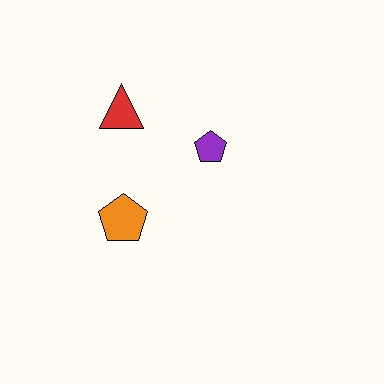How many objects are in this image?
There are 3 objects.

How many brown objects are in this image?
There are no brown objects.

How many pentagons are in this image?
There are 2 pentagons.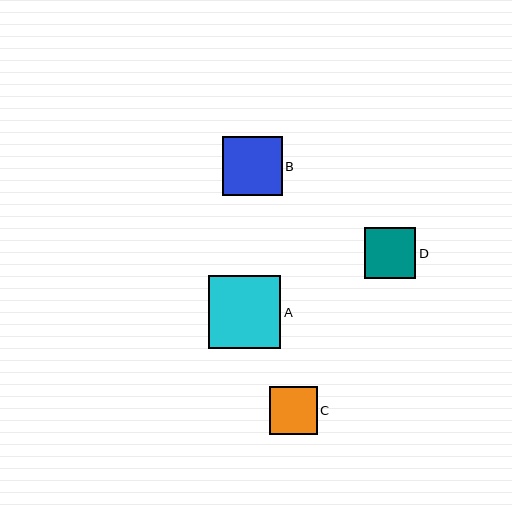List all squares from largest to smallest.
From largest to smallest: A, B, D, C.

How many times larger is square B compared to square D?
Square B is approximately 1.2 times the size of square D.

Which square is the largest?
Square A is the largest with a size of approximately 73 pixels.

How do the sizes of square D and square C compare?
Square D and square C are approximately the same size.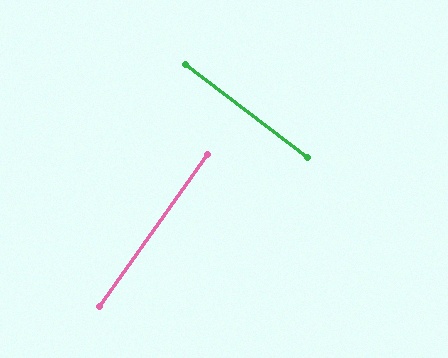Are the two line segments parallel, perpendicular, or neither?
Perpendicular — they meet at approximately 88°.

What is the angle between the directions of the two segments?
Approximately 88 degrees.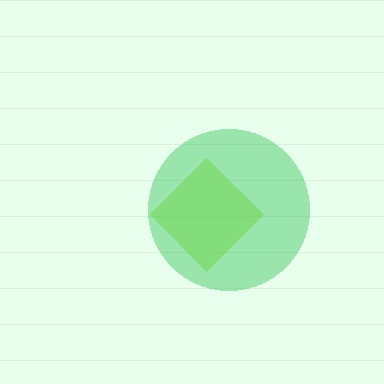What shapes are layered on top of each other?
The layered shapes are: a green circle, a lime diamond.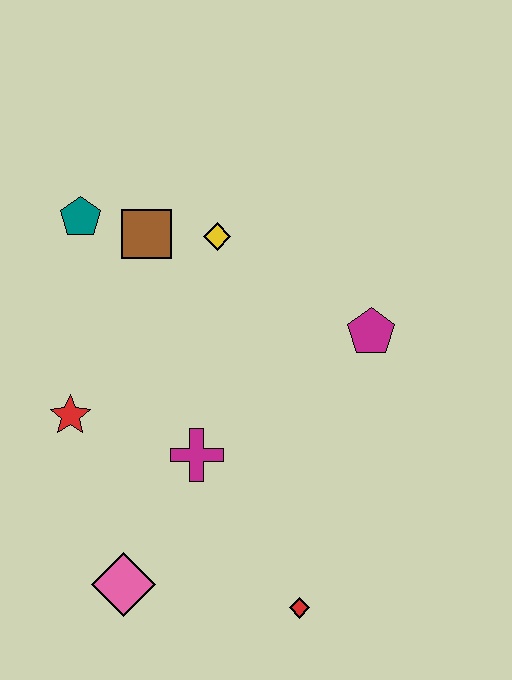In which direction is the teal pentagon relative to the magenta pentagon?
The teal pentagon is to the left of the magenta pentagon.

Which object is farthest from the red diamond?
The teal pentagon is farthest from the red diamond.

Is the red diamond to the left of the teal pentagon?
No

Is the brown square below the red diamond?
No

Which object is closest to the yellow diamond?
The brown square is closest to the yellow diamond.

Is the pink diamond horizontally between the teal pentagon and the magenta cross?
Yes